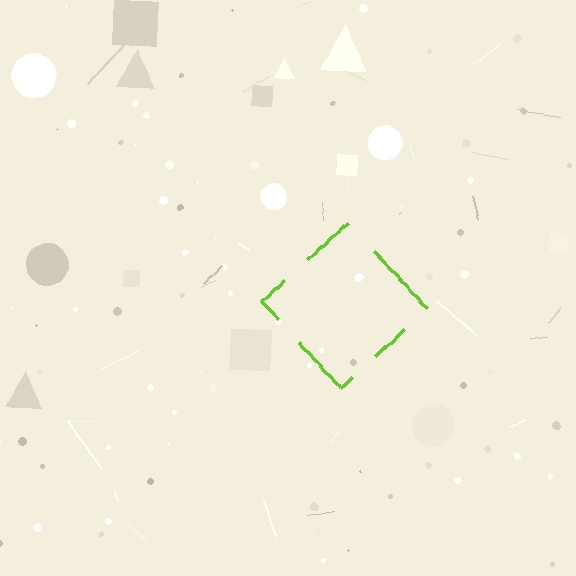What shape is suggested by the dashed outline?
The dashed outline suggests a diamond.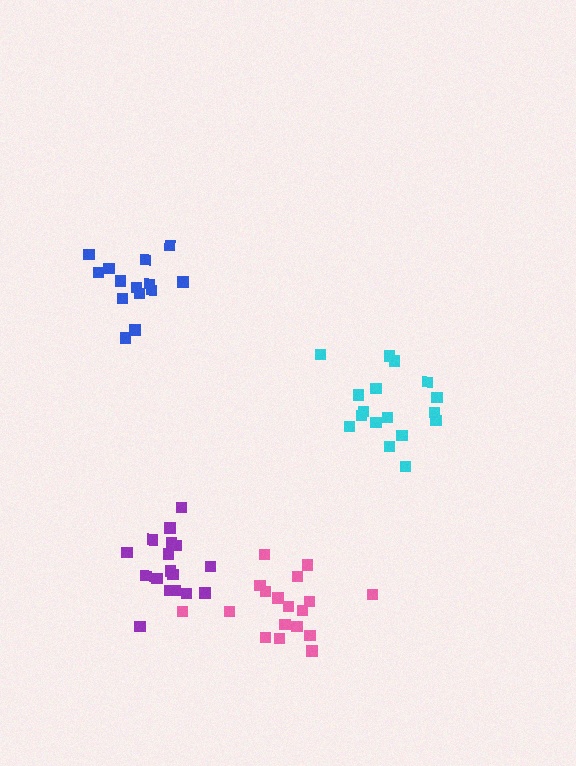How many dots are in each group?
Group 1: 14 dots, Group 2: 17 dots, Group 3: 18 dots, Group 4: 17 dots (66 total).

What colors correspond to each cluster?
The clusters are colored: blue, cyan, pink, purple.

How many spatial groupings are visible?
There are 4 spatial groupings.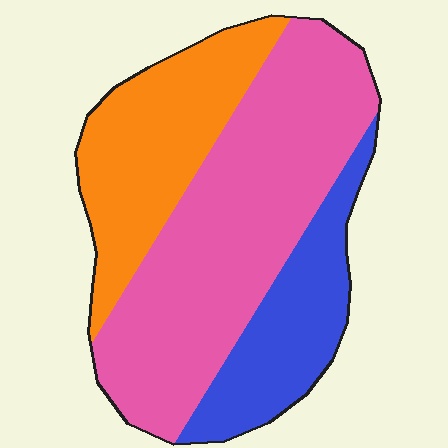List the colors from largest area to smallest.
From largest to smallest: pink, orange, blue.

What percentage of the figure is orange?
Orange covers around 25% of the figure.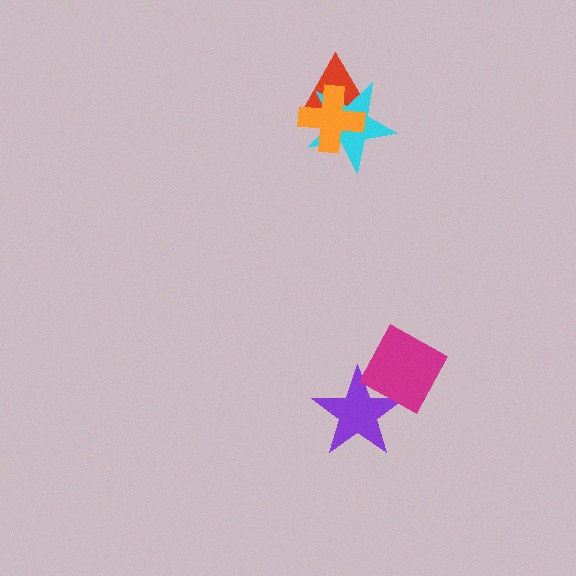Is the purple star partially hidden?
Yes, it is partially covered by another shape.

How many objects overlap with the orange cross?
2 objects overlap with the orange cross.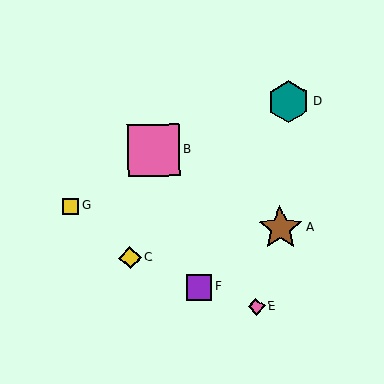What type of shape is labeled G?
Shape G is a yellow square.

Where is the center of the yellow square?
The center of the yellow square is at (71, 206).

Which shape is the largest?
The pink square (labeled B) is the largest.